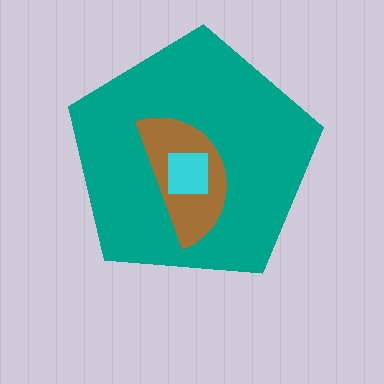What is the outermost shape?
The teal pentagon.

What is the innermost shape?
The cyan square.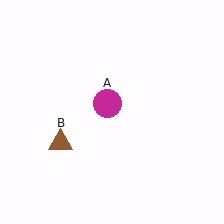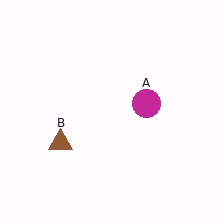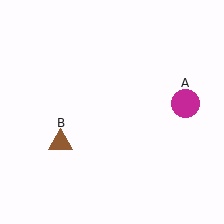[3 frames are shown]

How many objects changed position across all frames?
1 object changed position: magenta circle (object A).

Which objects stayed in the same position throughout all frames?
Brown triangle (object B) remained stationary.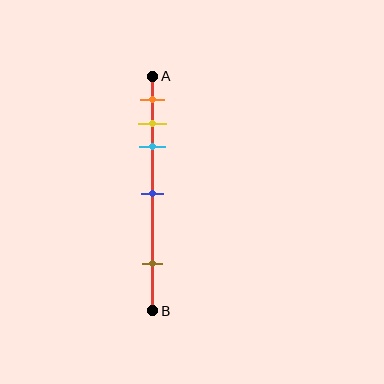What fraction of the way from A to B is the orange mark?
The orange mark is approximately 10% (0.1) of the way from A to B.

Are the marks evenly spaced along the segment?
No, the marks are not evenly spaced.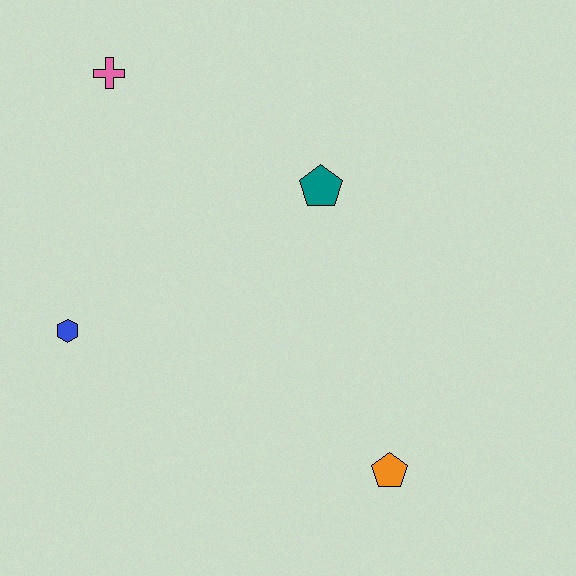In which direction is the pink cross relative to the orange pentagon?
The pink cross is above the orange pentagon.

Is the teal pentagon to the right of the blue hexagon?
Yes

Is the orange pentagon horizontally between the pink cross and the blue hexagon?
No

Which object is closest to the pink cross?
The teal pentagon is closest to the pink cross.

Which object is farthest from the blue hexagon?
The orange pentagon is farthest from the blue hexagon.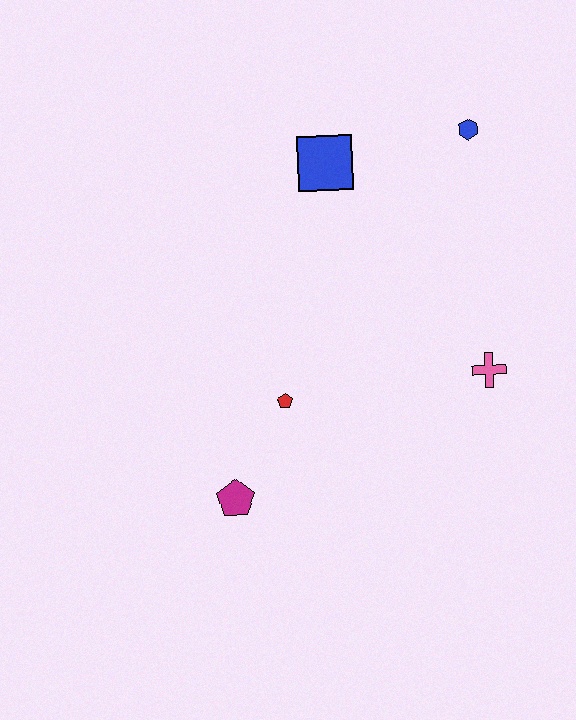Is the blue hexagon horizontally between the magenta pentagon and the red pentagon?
No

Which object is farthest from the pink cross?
The magenta pentagon is farthest from the pink cross.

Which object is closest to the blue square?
The blue hexagon is closest to the blue square.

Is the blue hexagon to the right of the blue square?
Yes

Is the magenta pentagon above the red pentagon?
No